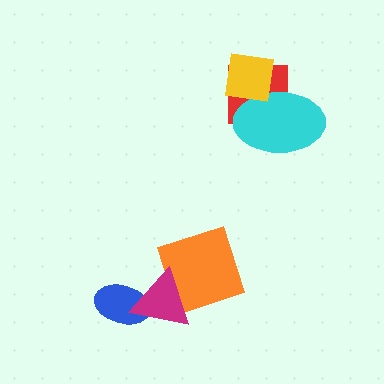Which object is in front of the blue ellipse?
The magenta triangle is in front of the blue ellipse.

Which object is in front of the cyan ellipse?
The yellow square is in front of the cyan ellipse.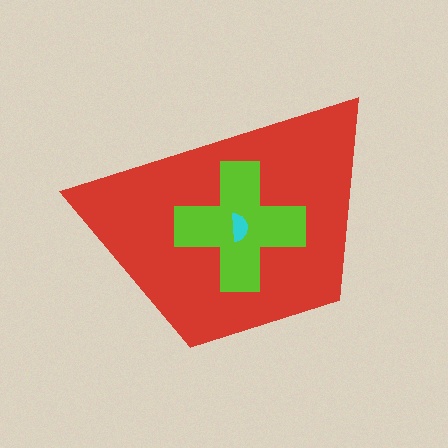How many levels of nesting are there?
3.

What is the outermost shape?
The red trapezoid.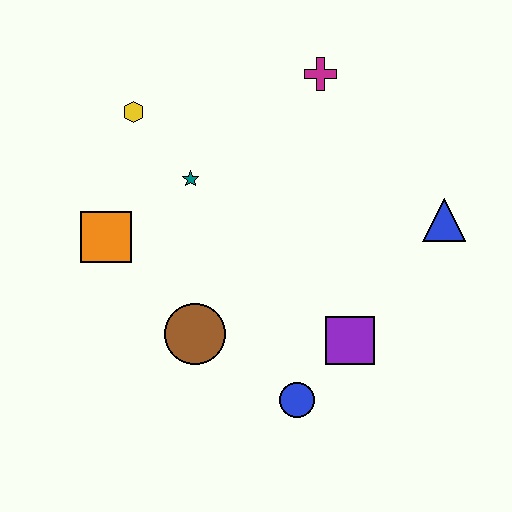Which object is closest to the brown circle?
The blue circle is closest to the brown circle.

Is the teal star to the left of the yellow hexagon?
No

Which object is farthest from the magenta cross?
The blue circle is farthest from the magenta cross.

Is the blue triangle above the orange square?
Yes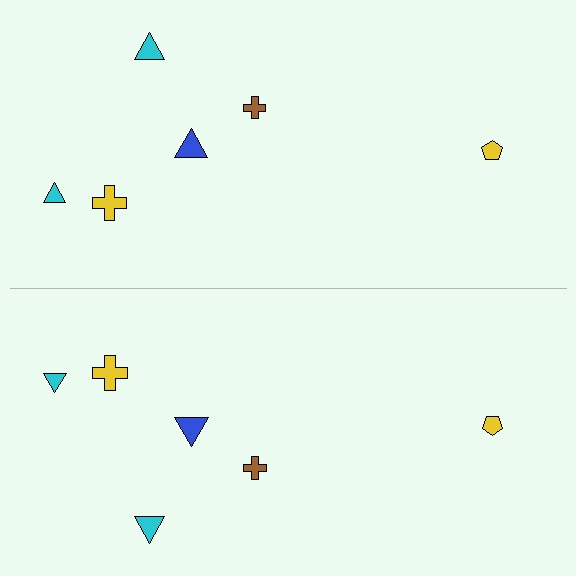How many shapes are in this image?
There are 12 shapes in this image.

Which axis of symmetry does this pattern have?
The pattern has a horizontal axis of symmetry running through the center of the image.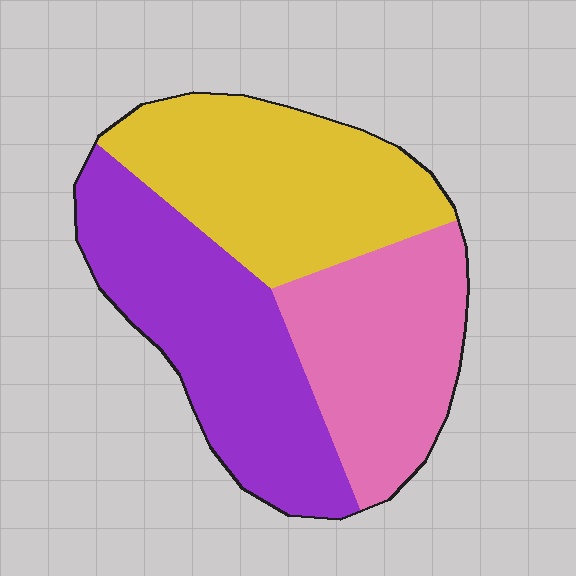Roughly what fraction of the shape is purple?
Purple covers around 35% of the shape.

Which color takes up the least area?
Pink, at roughly 30%.